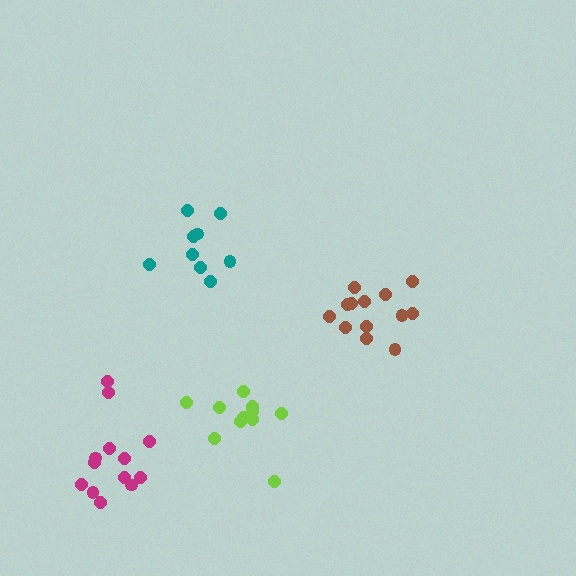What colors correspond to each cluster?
The clusters are colored: lime, teal, brown, magenta.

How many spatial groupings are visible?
There are 4 spatial groupings.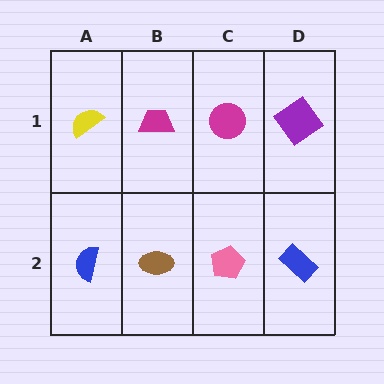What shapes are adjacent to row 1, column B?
A brown ellipse (row 2, column B), a yellow semicircle (row 1, column A), a magenta circle (row 1, column C).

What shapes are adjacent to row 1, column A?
A blue semicircle (row 2, column A), a magenta trapezoid (row 1, column B).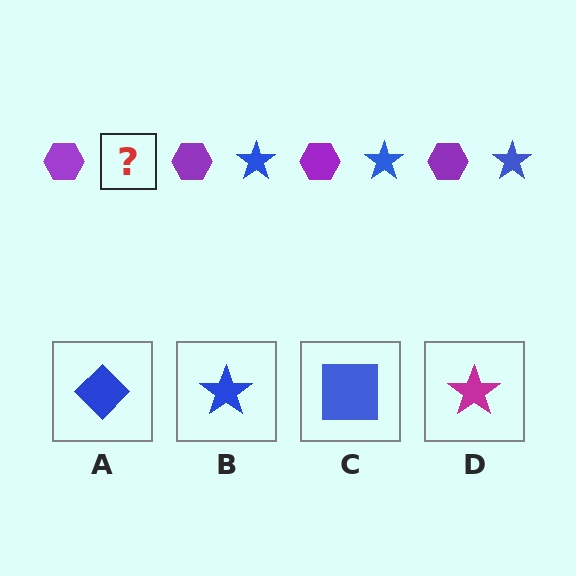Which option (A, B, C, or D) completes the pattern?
B.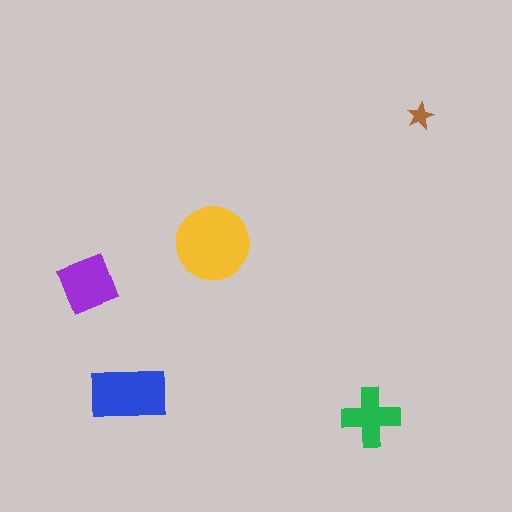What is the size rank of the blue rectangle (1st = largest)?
2nd.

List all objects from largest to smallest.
The yellow circle, the blue rectangle, the purple diamond, the green cross, the brown star.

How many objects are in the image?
There are 5 objects in the image.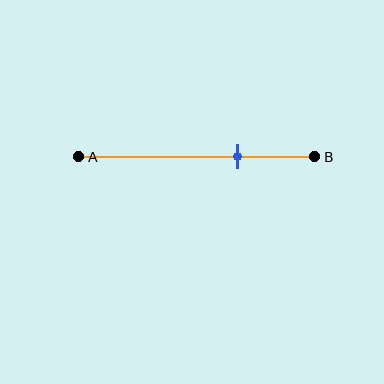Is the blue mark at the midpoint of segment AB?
No, the mark is at about 65% from A, not at the 50% midpoint.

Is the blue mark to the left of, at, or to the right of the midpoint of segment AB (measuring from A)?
The blue mark is to the right of the midpoint of segment AB.